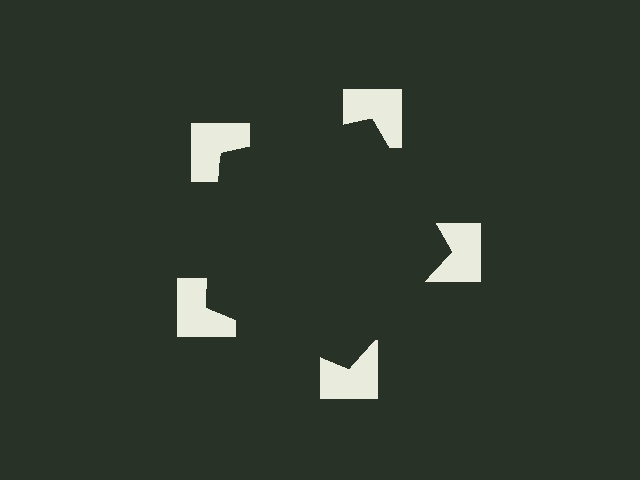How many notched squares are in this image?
There are 5 — one at each vertex of the illusory pentagon.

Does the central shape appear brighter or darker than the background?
It typically appears slightly darker than the background, even though no actual brightness change is drawn.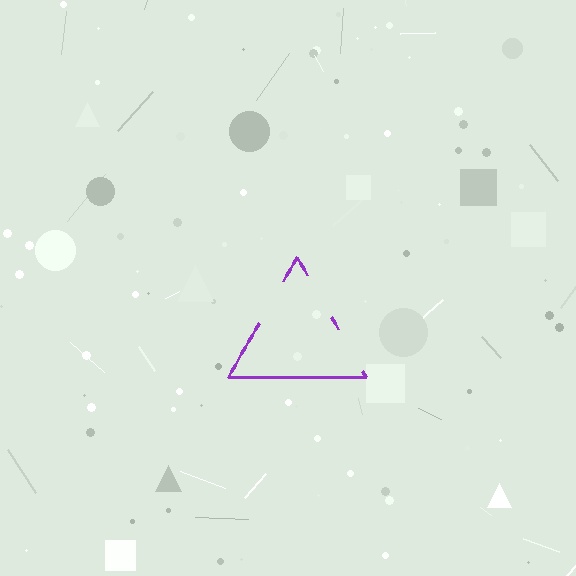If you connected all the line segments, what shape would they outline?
They would outline a triangle.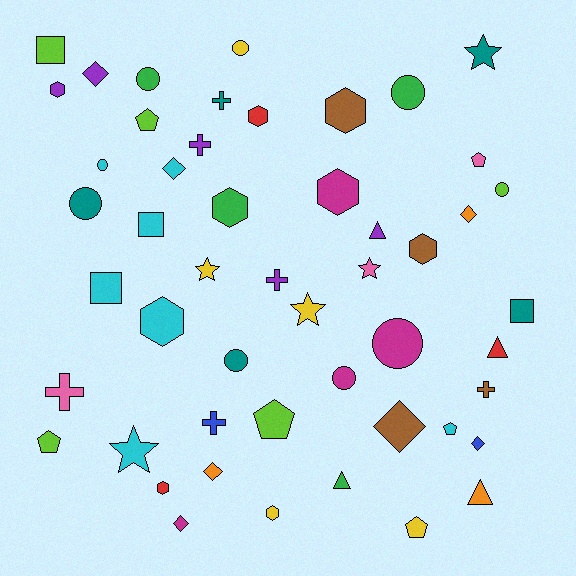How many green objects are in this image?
There are 4 green objects.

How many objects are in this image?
There are 50 objects.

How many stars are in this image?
There are 5 stars.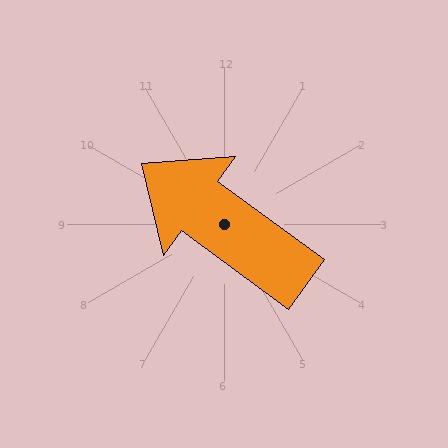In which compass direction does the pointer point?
Northwest.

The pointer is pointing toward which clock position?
Roughly 10 o'clock.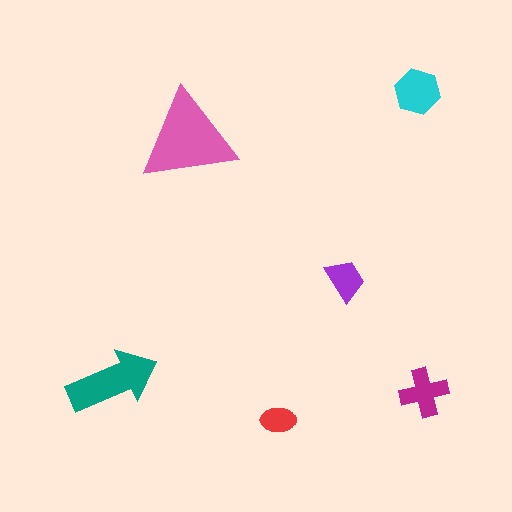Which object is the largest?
The pink triangle.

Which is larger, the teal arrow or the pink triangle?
The pink triangle.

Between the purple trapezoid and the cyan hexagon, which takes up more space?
The cyan hexagon.